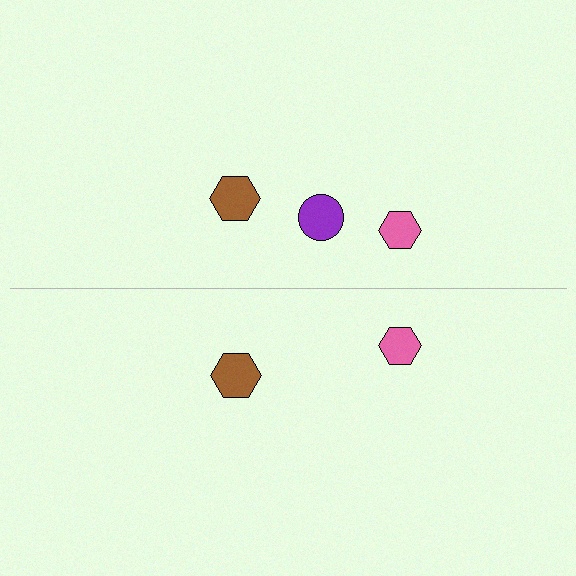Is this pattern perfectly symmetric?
No, the pattern is not perfectly symmetric. A purple circle is missing from the bottom side.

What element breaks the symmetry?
A purple circle is missing from the bottom side.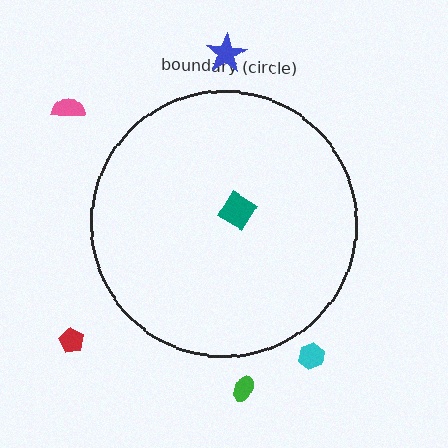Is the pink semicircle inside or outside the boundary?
Outside.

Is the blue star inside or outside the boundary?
Outside.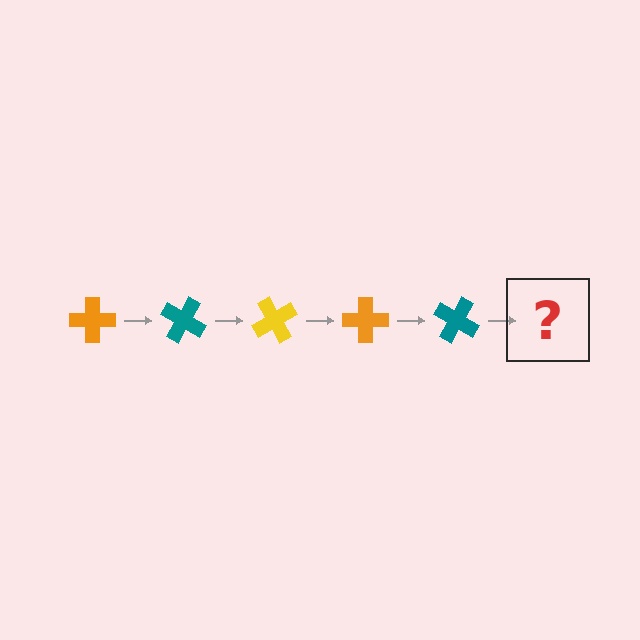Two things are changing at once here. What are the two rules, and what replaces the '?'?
The two rules are that it rotates 30 degrees each step and the color cycles through orange, teal, and yellow. The '?' should be a yellow cross, rotated 150 degrees from the start.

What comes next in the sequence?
The next element should be a yellow cross, rotated 150 degrees from the start.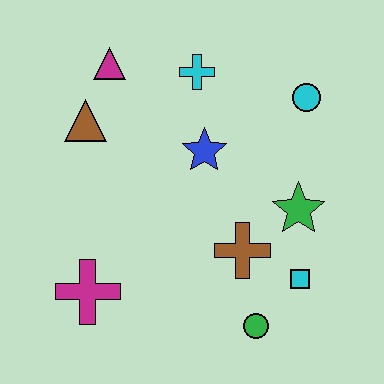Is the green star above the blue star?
No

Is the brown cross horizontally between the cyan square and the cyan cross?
Yes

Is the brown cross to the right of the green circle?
No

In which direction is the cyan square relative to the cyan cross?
The cyan square is below the cyan cross.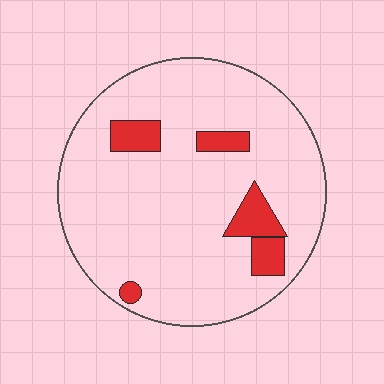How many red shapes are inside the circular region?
5.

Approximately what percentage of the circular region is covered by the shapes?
Approximately 10%.